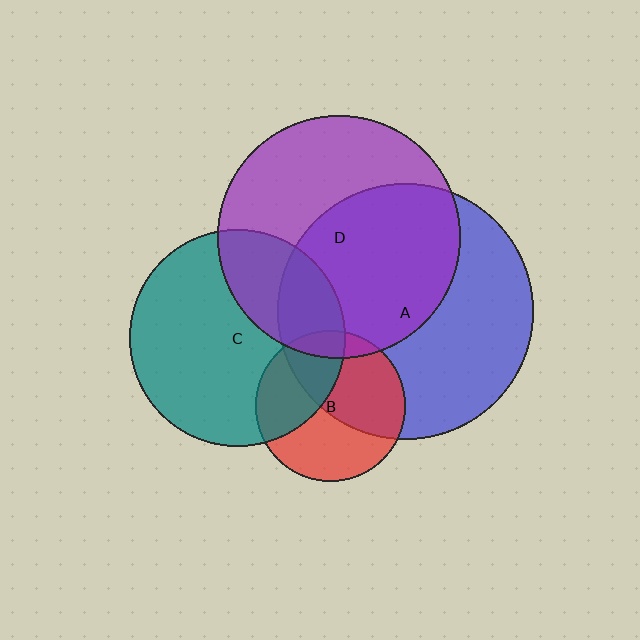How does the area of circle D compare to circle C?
Approximately 1.3 times.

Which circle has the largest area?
Circle A (blue).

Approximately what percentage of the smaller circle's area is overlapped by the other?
Approximately 50%.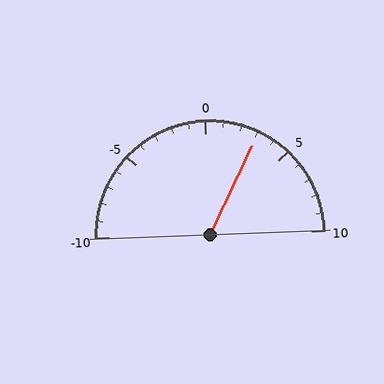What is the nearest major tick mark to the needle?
The nearest major tick mark is 5.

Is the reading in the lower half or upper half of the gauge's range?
The reading is in the upper half of the range (-10 to 10).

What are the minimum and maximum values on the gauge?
The gauge ranges from -10 to 10.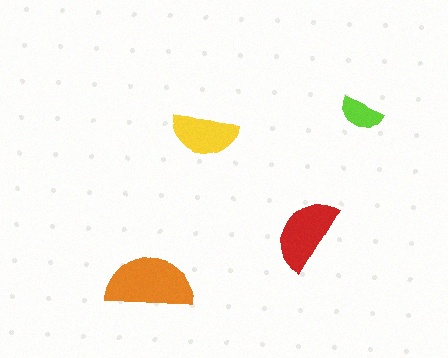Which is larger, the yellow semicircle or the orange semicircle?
The orange one.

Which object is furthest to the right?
The lime semicircle is rightmost.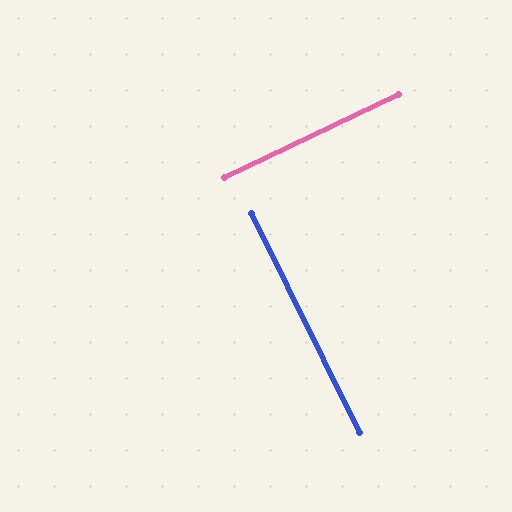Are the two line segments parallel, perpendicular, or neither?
Perpendicular — they meet at approximately 89°.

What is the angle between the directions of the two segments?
Approximately 89 degrees.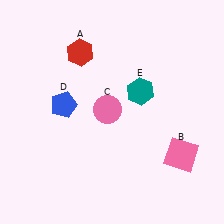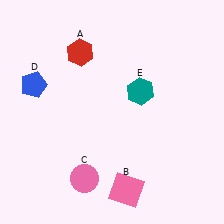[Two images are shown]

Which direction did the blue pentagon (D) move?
The blue pentagon (D) moved left.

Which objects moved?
The objects that moved are: the pink square (B), the pink circle (C), the blue pentagon (D).